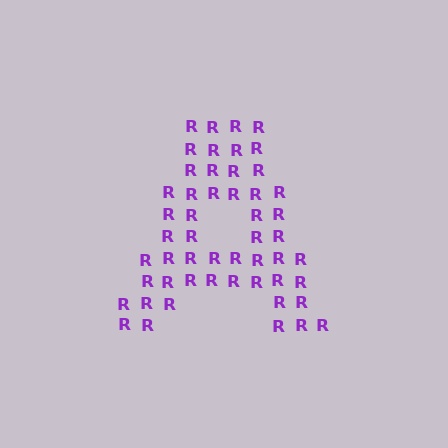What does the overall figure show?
The overall figure shows the letter A.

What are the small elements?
The small elements are letter R's.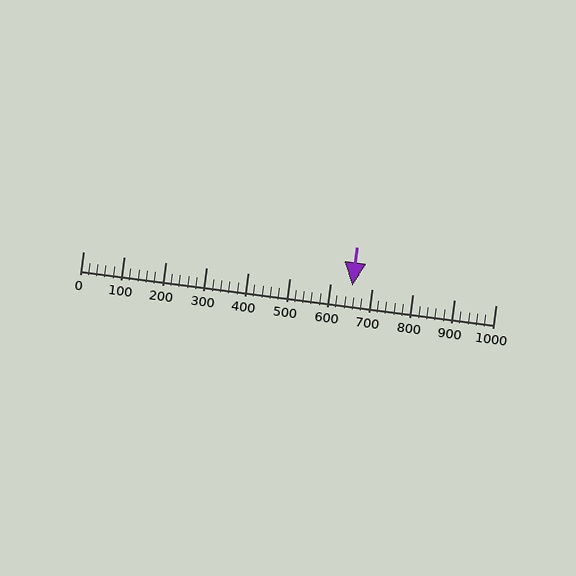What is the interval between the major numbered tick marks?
The major tick marks are spaced 100 units apart.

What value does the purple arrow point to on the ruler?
The purple arrow points to approximately 652.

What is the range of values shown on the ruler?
The ruler shows values from 0 to 1000.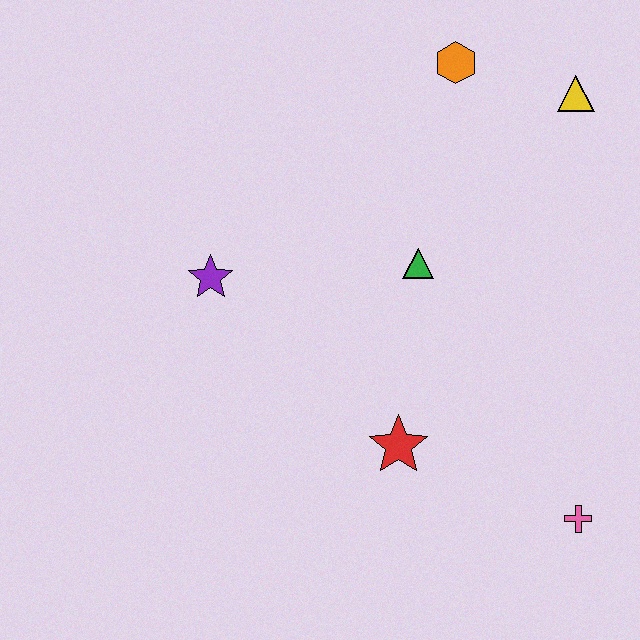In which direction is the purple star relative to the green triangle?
The purple star is to the left of the green triangle.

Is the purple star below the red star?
No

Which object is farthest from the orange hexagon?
The pink cross is farthest from the orange hexagon.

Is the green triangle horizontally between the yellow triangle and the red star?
Yes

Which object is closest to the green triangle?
The red star is closest to the green triangle.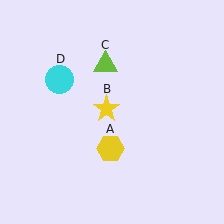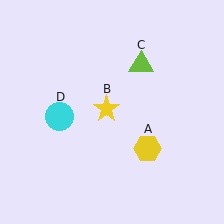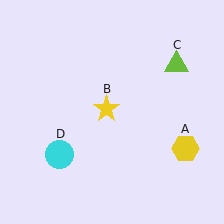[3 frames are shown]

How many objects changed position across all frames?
3 objects changed position: yellow hexagon (object A), lime triangle (object C), cyan circle (object D).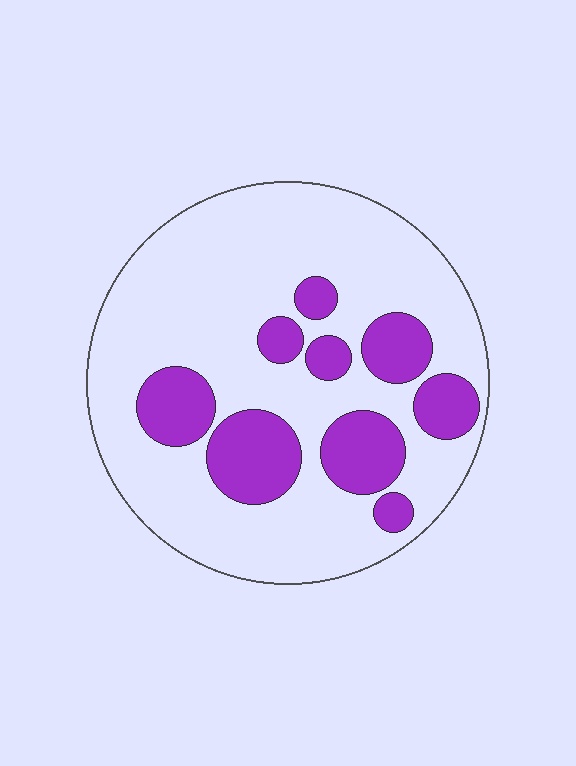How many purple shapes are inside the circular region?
9.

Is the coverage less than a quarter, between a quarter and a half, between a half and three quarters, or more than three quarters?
Less than a quarter.